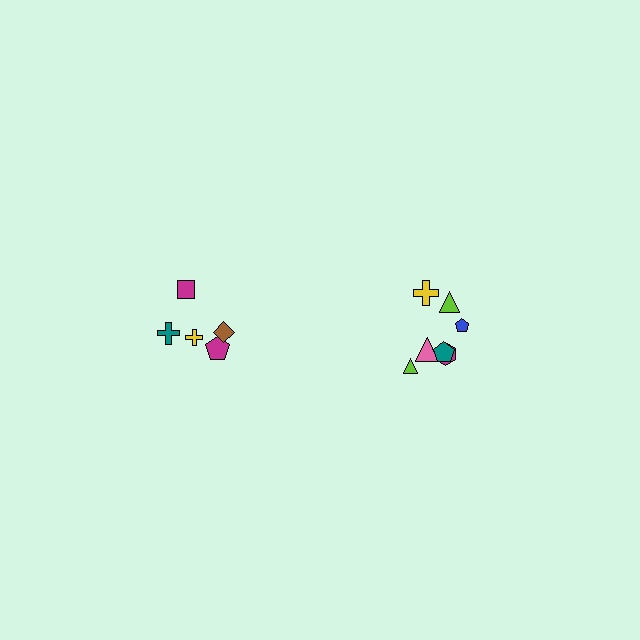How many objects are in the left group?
There are 5 objects.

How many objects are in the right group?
There are 7 objects.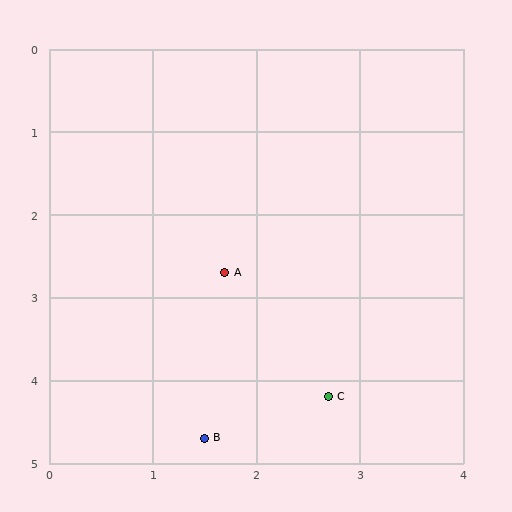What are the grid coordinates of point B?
Point B is at approximately (1.5, 4.7).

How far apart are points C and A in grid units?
Points C and A are about 1.8 grid units apart.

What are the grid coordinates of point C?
Point C is at approximately (2.7, 4.2).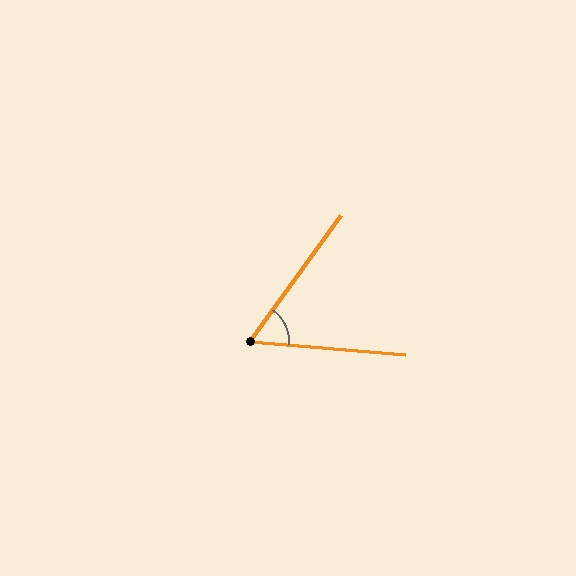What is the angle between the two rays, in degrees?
Approximately 59 degrees.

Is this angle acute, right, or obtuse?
It is acute.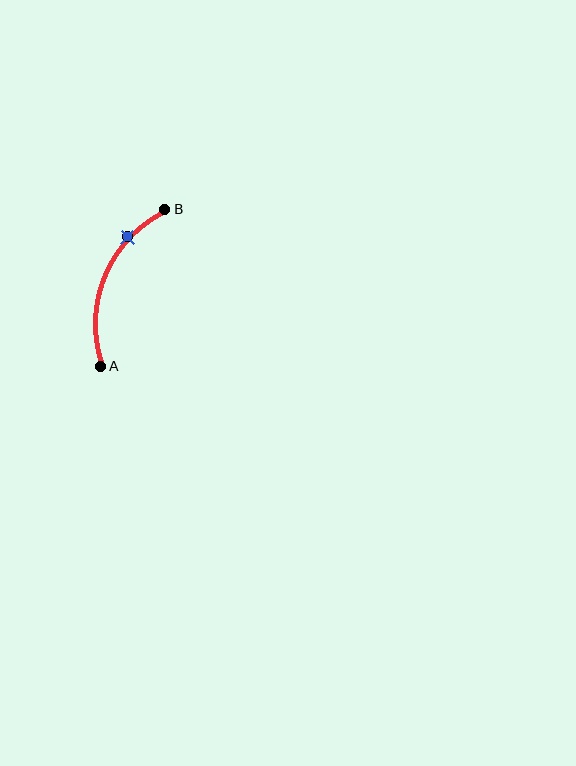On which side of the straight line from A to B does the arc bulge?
The arc bulges to the left of the straight line connecting A and B.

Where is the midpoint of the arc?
The arc midpoint is the point on the curve farthest from the straight line joining A and B. It sits to the left of that line.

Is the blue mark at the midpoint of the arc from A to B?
No. The blue mark lies on the arc but is closer to endpoint B. The arc midpoint would be at the point on the curve equidistant along the arc from both A and B.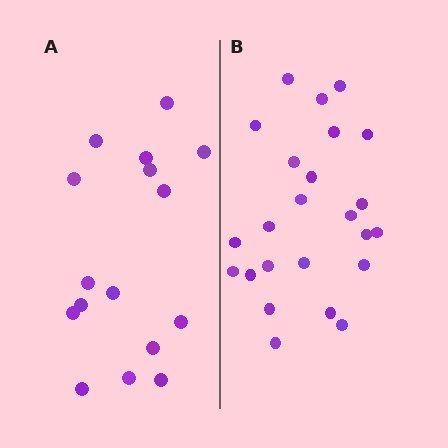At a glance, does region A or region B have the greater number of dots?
Region B (the right region) has more dots.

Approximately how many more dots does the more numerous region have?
Region B has roughly 8 or so more dots than region A.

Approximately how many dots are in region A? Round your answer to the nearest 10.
About 20 dots. (The exact count is 16, which rounds to 20.)